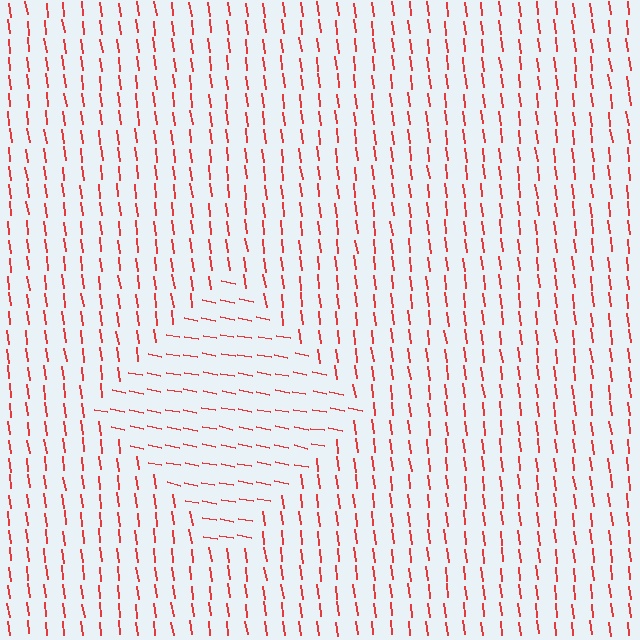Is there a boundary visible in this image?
Yes, there is a texture boundary formed by a change in line orientation.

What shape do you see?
I see a diamond.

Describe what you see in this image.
The image is filled with small red line segments. A diamond region in the image has lines oriented differently from the surrounding lines, creating a visible texture boundary.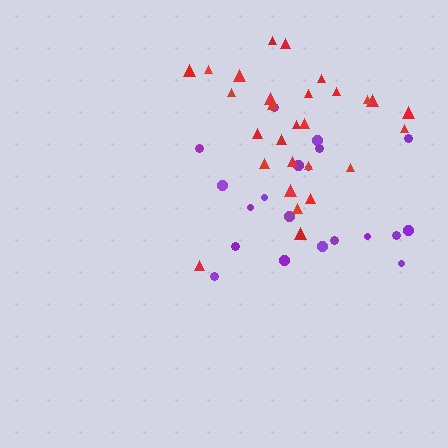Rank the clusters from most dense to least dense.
red, purple.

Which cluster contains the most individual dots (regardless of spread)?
Red (28).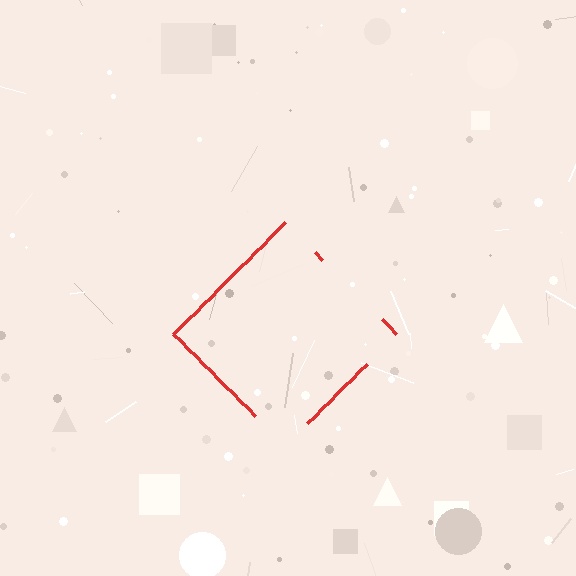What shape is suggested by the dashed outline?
The dashed outline suggests a diamond.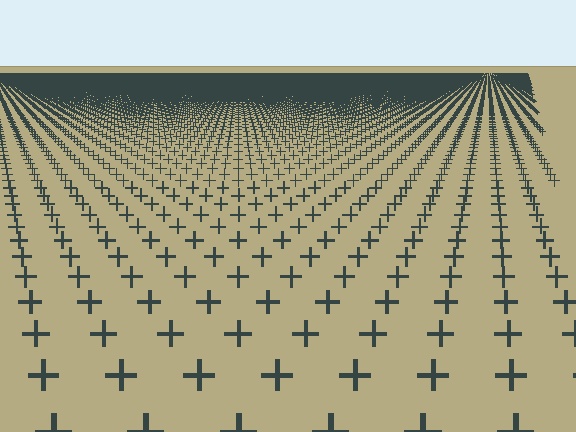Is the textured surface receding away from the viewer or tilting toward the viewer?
The surface is receding away from the viewer. Texture elements get smaller and denser toward the top.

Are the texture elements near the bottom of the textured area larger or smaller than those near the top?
Larger. Near the bottom, elements are closer to the viewer and appear at a bigger on-screen size.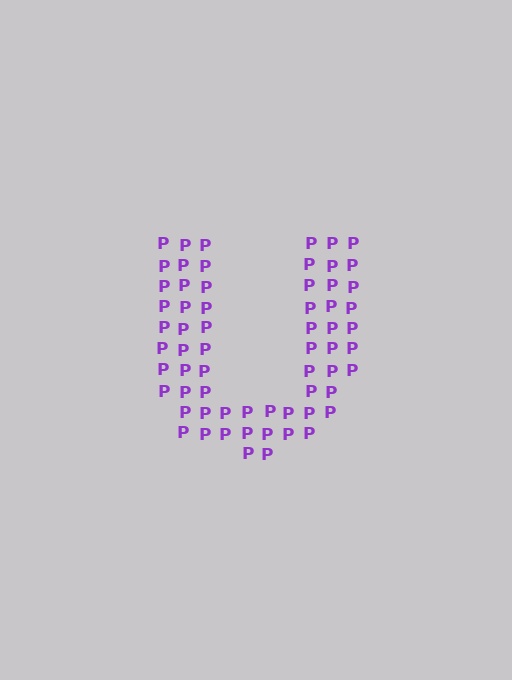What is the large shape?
The large shape is the letter U.